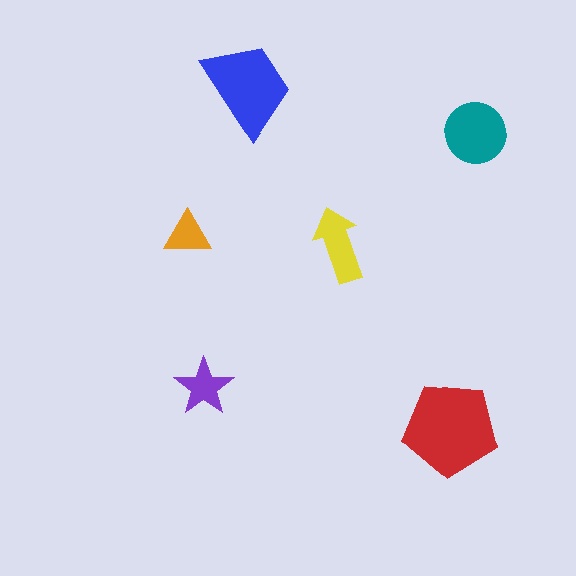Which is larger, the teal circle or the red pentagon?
The red pentagon.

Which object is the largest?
The red pentagon.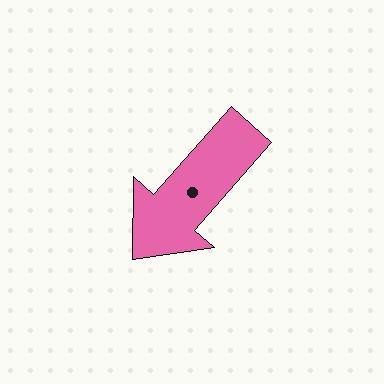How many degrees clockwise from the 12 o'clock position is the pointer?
Approximately 222 degrees.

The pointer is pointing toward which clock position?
Roughly 7 o'clock.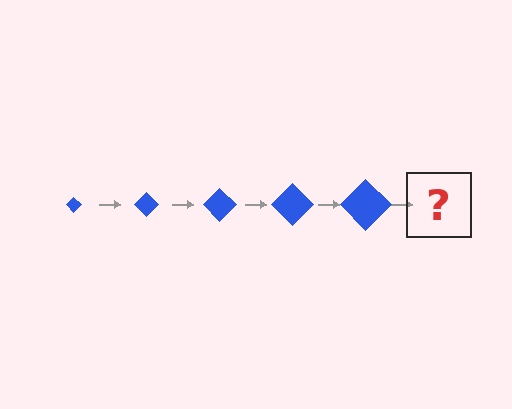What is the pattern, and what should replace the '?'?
The pattern is that the diamond gets progressively larger each step. The '?' should be a blue diamond, larger than the previous one.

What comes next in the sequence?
The next element should be a blue diamond, larger than the previous one.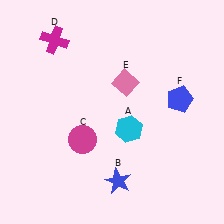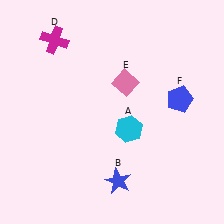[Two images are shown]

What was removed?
The magenta circle (C) was removed in Image 2.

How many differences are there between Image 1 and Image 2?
There is 1 difference between the two images.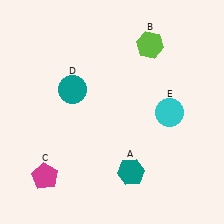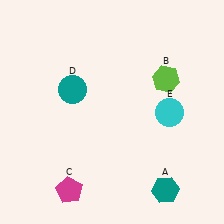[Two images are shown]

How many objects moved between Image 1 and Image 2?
3 objects moved between the two images.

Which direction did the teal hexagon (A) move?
The teal hexagon (A) moved right.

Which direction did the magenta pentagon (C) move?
The magenta pentagon (C) moved right.